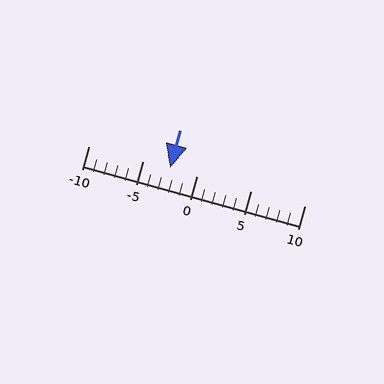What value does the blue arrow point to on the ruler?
The blue arrow points to approximately -2.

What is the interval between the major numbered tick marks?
The major tick marks are spaced 5 units apart.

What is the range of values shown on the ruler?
The ruler shows values from -10 to 10.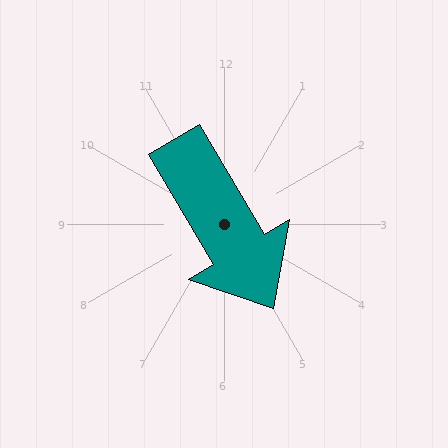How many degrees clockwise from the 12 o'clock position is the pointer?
Approximately 149 degrees.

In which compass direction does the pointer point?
Southeast.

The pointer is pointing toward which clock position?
Roughly 5 o'clock.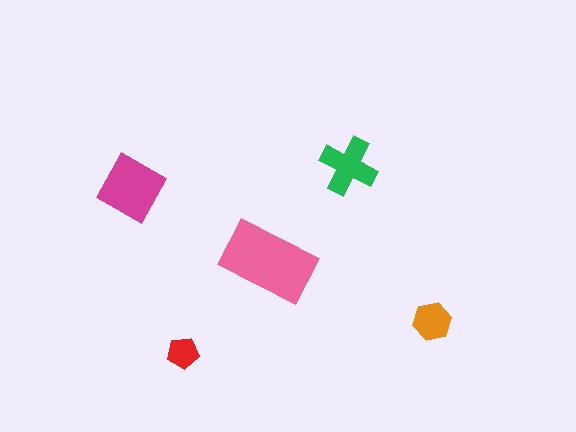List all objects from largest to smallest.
The pink rectangle, the magenta square, the green cross, the orange hexagon, the red pentagon.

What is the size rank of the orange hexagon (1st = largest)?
4th.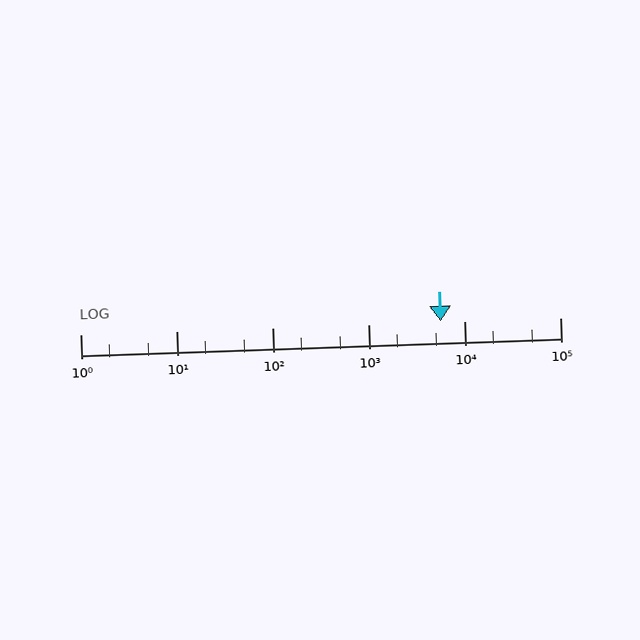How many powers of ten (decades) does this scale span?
The scale spans 5 decades, from 1 to 100000.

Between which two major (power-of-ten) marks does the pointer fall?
The pointer is between 1000 and 10000.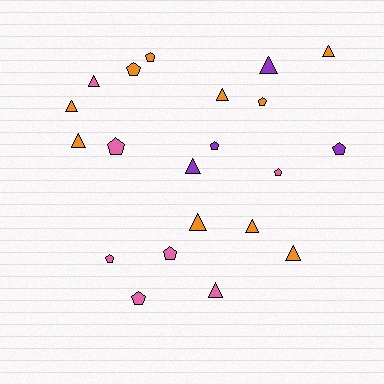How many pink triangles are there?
There are 2 pink triangles.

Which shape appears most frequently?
Triangle, with 11 objects.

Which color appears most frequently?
Orange, with 10 objects.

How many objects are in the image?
There are 21 objects.